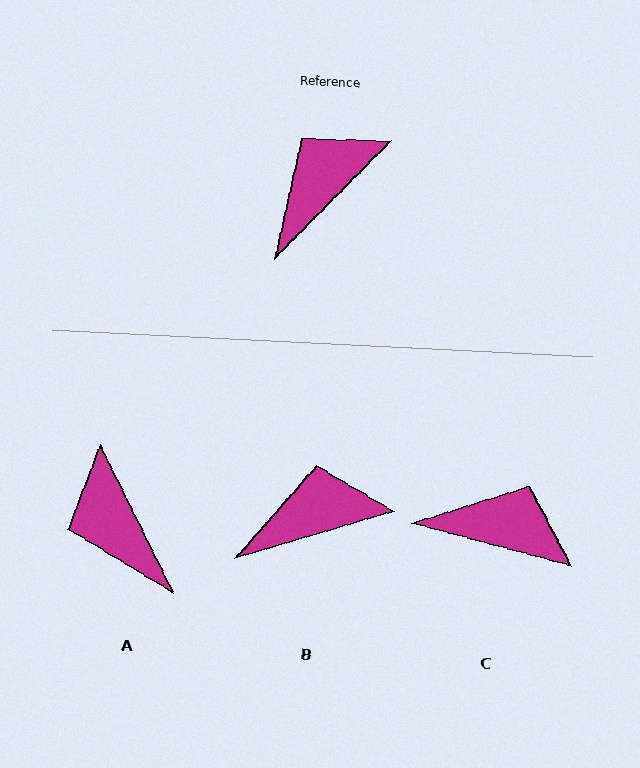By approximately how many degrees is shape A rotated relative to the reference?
Approximately 71 degrees counter-clockwise.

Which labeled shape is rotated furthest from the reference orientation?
A, about 71 degrees away.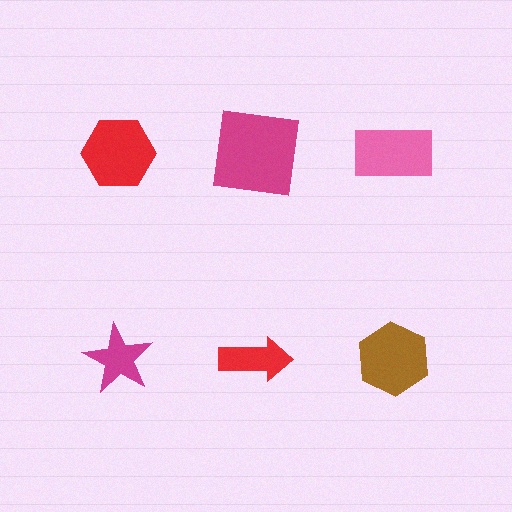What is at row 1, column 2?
A magenta square.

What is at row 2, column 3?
A brown hexagon.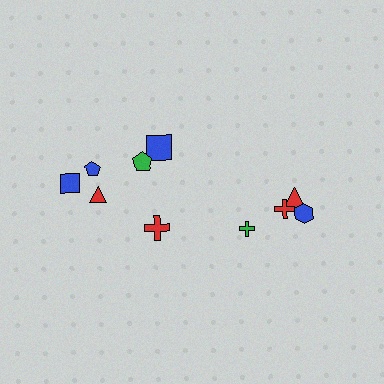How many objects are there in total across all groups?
There are 10 objects.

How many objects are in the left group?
There are 6 objects.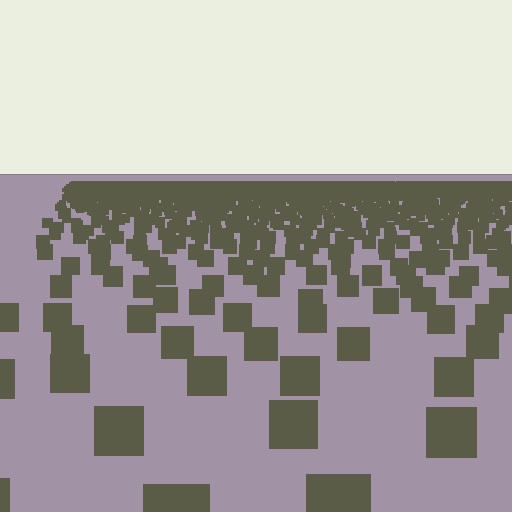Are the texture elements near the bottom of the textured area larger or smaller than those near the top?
Larger. Near the bottom, elements are closer to the viewer and appear at a bigger on-screen size.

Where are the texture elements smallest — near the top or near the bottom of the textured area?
Near the top.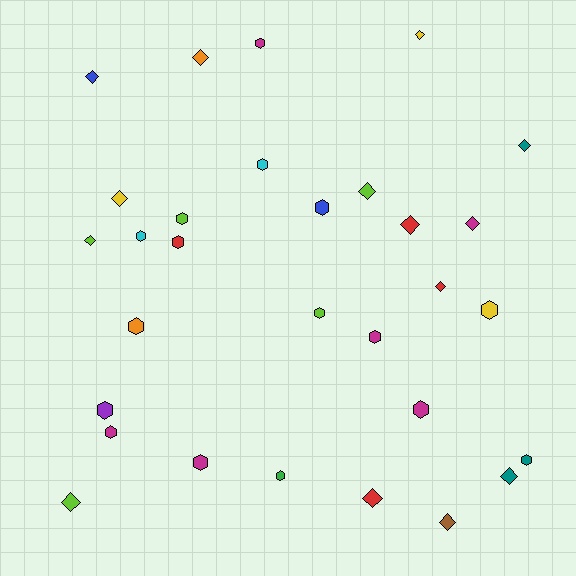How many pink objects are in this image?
There are no pink objects.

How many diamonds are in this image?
There are 14 diamonds.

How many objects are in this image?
There are 30 objects.